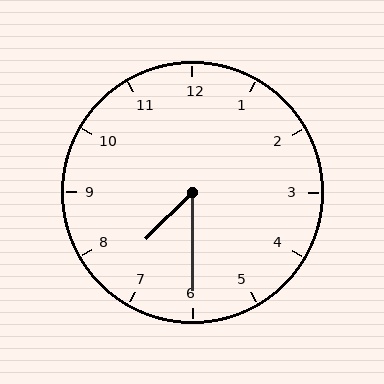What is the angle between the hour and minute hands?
Approximately 45 degrees.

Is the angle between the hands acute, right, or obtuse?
It is acute.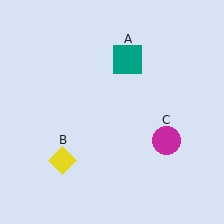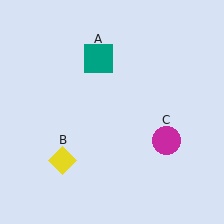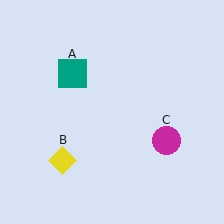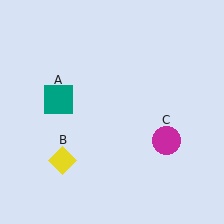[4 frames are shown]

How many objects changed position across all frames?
1 object changed position: teal square (object A).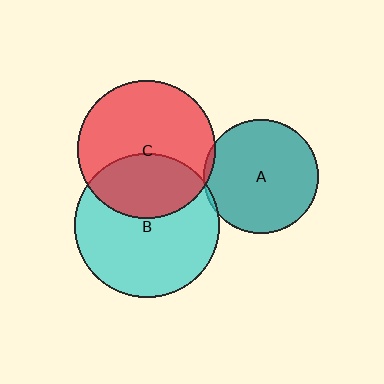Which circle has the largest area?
Circle B (cyan).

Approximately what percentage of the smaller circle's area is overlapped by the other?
Approximately 35%.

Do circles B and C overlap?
Yes.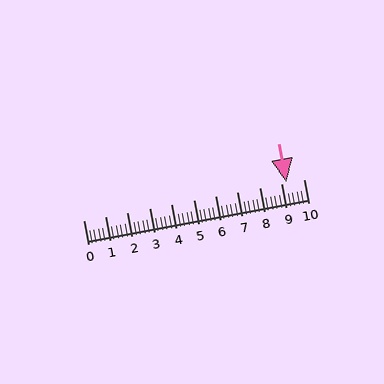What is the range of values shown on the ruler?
The ruler shows values from 0 to 10.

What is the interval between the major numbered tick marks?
The major tick marks are spaced 1 units apart.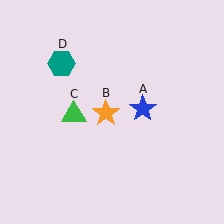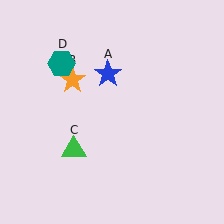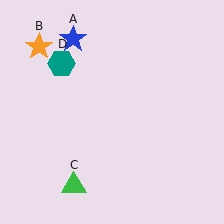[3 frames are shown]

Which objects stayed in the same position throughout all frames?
Teal hexagon (object D) remained stationary.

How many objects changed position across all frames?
3 objects changed position: blue star (object A), orange star (object B), green triangle (object C).